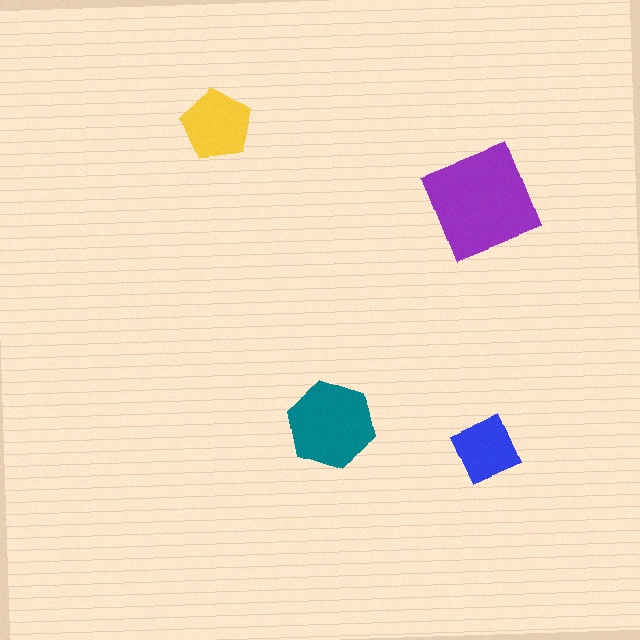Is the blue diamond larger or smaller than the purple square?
Smaller.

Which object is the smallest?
The blue diamond.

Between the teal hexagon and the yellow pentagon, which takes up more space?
The teal hexagon.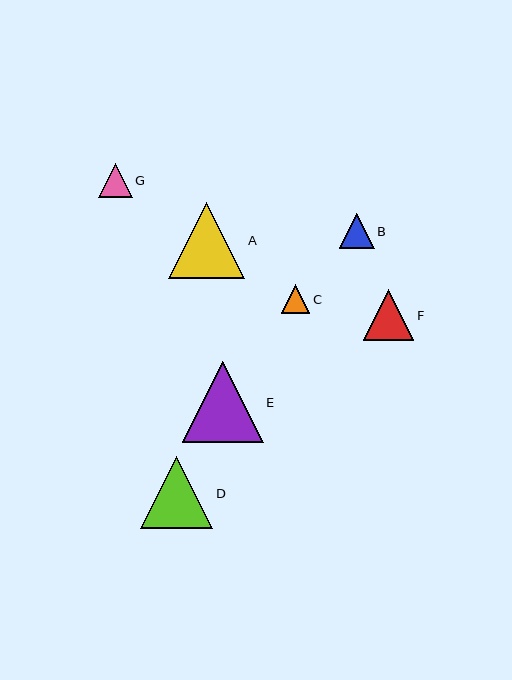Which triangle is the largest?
Triangle E is the largest with a size of approximately 81 pixels.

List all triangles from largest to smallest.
From largest to smallest: E, A, D, F, B, G, C.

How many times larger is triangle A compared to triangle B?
Triangle A is approximately 2.2 times the size of triangle B.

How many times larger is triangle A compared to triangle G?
Triangle A is approximately 2.2 times the size of triangle G.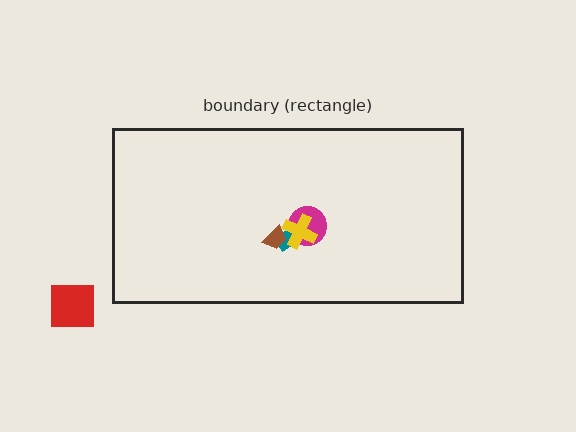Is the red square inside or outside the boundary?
Outside.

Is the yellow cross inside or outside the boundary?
Inside.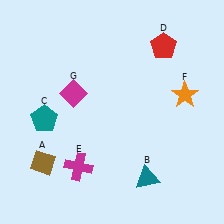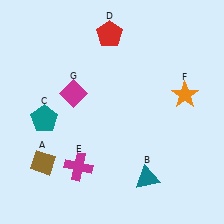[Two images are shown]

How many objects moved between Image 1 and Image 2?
1 object moved between the two images.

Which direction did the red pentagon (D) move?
The red pentagon (D) moved left.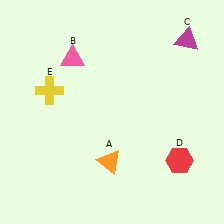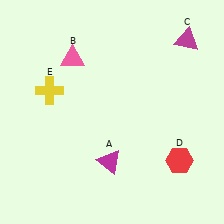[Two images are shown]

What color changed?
The triangle (A) changed from orange in Image 1 to magenta in Image 2.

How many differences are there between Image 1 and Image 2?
There is 1 difference between the two images.